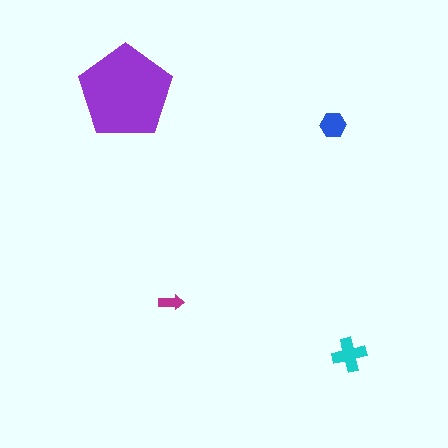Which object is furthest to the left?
The purple pentagon is leftmost.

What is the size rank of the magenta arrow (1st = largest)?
4th.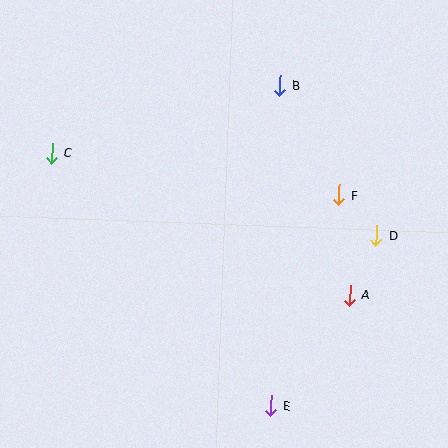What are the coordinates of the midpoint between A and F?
The midpoint between A and F is at (344, 245).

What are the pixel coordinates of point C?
Point C is at (52, 153).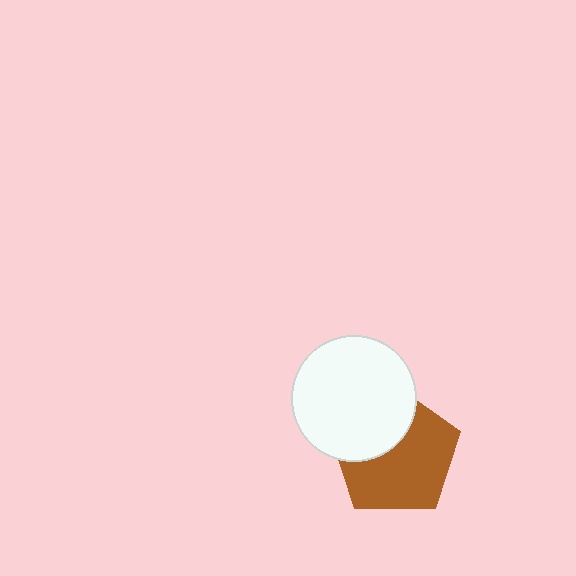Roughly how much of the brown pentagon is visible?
About half of it is visible (roughly 64%).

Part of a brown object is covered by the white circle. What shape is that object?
It is a pentagon.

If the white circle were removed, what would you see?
You would see the complete brown pentagon.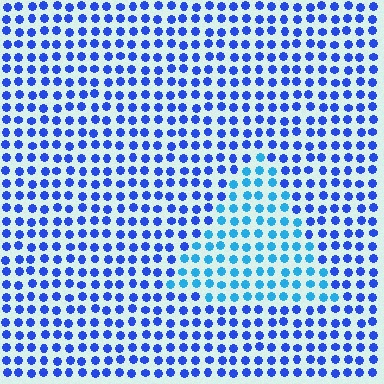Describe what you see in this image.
The image is filled with small blue elements in a uniform arrangement. A triangle-shaped region is visible where the elements are tinted to a slightly different hue, forming a subtle color boundary.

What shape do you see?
I see a triangle.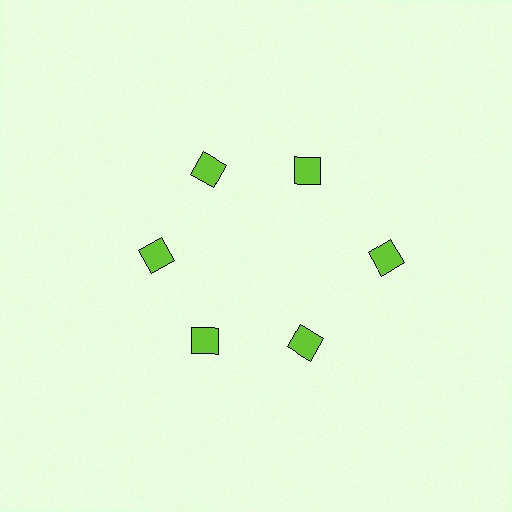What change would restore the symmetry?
The symmetry would be restored by moving it inward, back onto the ring so that all 6 diamonds sit at equal angles and equal distance from the center.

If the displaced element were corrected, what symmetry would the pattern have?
It would have 6-fold rotational symmetry — the pattern would map onto itself every 60 degrees.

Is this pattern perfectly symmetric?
No. The 6 lime diamonds are arranged in a ring, but one element near the 3 o'clock position is pushed outward from the center, breaking the 6-fold rotational symmetry.